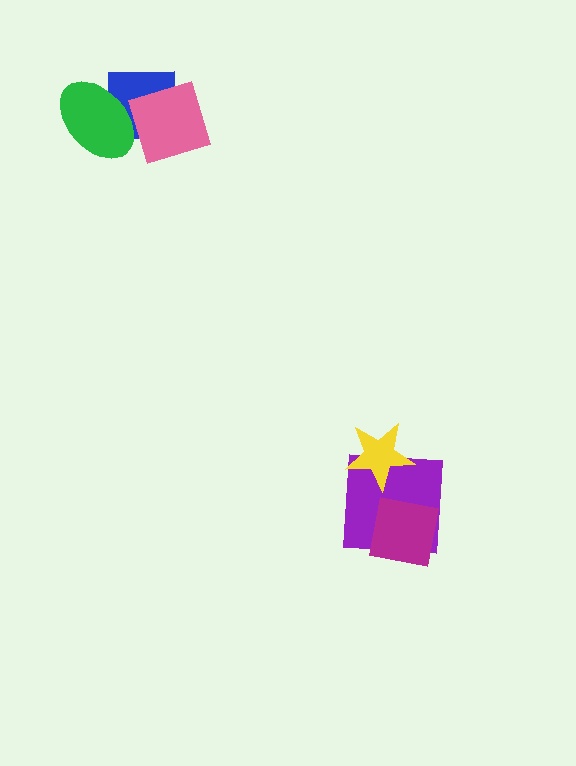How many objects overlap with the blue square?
2 objects overlap with the blue square.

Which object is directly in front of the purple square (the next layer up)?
The magenta square is directly in front of the purple square.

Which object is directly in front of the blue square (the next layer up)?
The pink diamond is directly in front of the blue square.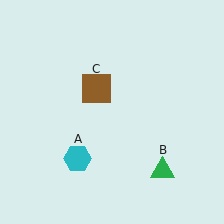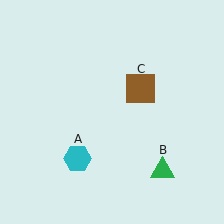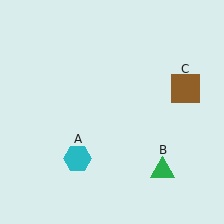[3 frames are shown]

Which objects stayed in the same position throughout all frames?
Cyan hexagon (object A) and green triangle (object B) remained stationary.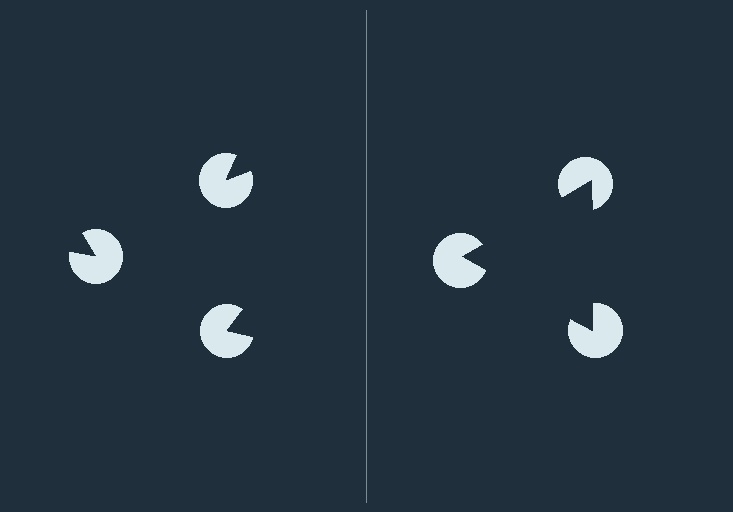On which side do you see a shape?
An illusory triangle appears on the right side. On the left side the wedge cuts are rotated, so no coherent shape forms.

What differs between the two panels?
The pac-man discs are positioned identically on both sides; only the wedge orientations differ. On the right they align to a triangle; on the left they are misaligned.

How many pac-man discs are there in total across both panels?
6 — 3 on each side.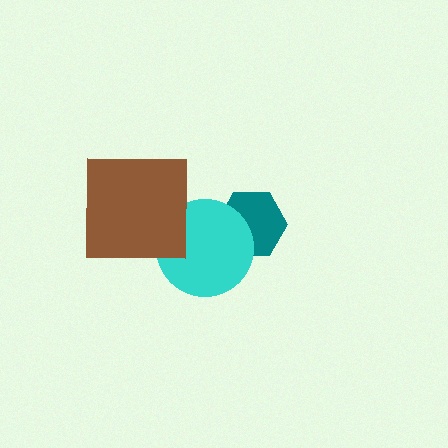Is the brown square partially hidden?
No, no other shape covers it.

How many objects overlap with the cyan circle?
2 objects overlap with the cyan circle.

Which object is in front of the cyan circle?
The brown square is in front of the cyan circle.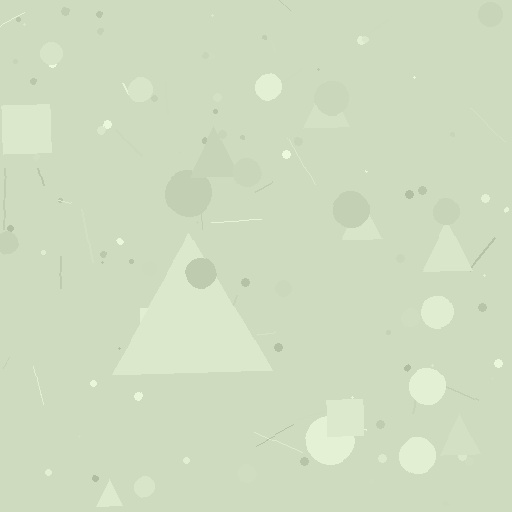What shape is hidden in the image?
A triangle is hidden in the image.